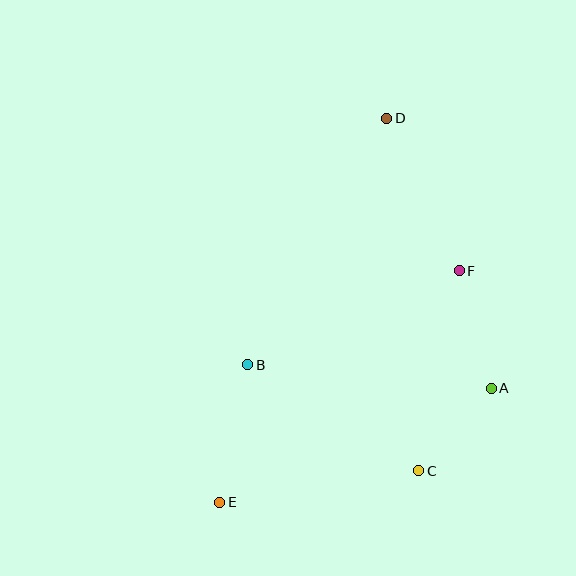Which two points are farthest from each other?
Points D and E are farthest from each other.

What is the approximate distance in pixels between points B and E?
The distance between B and E is approximately 140 pixels.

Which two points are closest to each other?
Points A and C are closest to each other.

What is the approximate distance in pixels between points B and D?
The distance between B and D is approximately 283 pixels.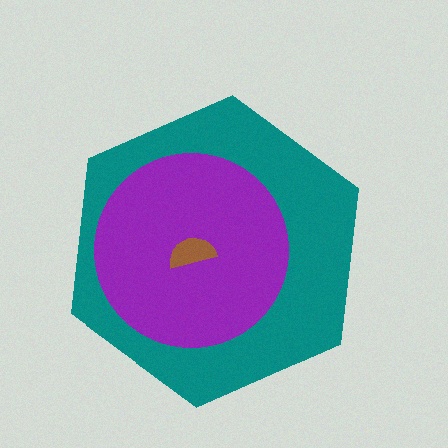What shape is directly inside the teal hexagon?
The purple circle.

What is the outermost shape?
The teal hexagon.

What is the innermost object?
The brown semicircle.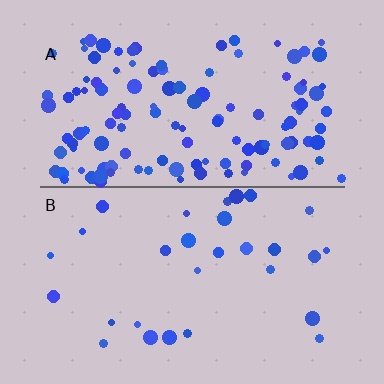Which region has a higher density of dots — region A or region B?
A (the top).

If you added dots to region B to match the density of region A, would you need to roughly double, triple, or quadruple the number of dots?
Approximately quadruple.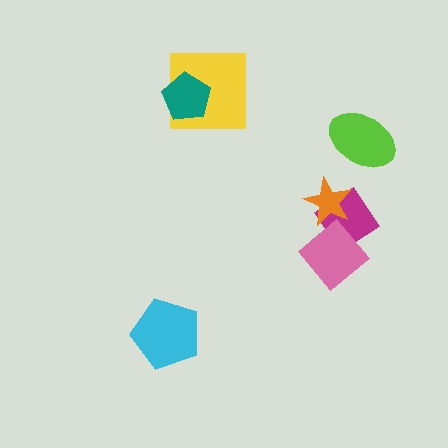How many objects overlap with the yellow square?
1 object overlaps with the yellow square.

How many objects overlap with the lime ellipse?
0 objects overlap with the lime ellipse.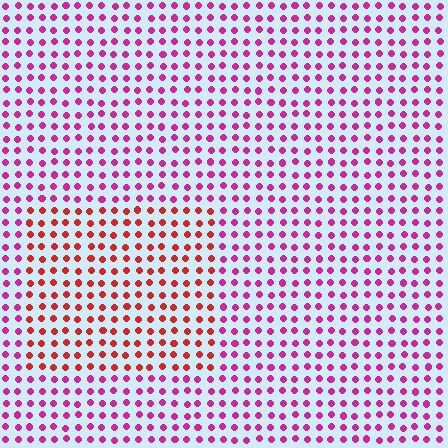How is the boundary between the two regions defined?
The boundary is defined purely by a slight shift in hue (about 41 degrees). Spacing, size, and orientation are identical on both sides.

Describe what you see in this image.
The image is filled with small magenta elements in a uniform arrangement. A rectangle-shaped region is visible where the elements are tinted to a slightly different hue, forming a subtle color boundary.